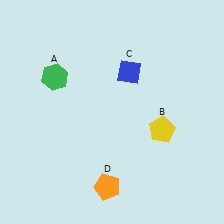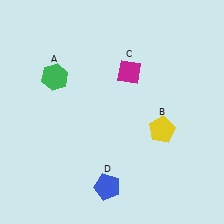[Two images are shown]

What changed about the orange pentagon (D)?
In Image 1, D is orange. In Image 2, it changed to blue.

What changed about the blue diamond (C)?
In Image 1, C is blue. In Image 2, it changed to magenta.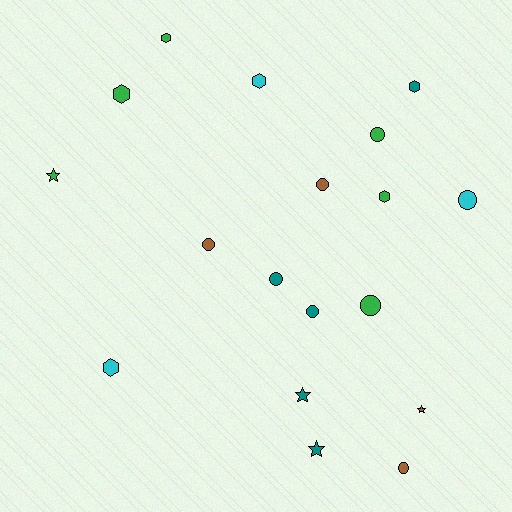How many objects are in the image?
There are 18 objects.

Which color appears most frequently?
Green, with 6 objects.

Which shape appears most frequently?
Circle, with 8 objects.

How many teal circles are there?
There are 2 teal circles.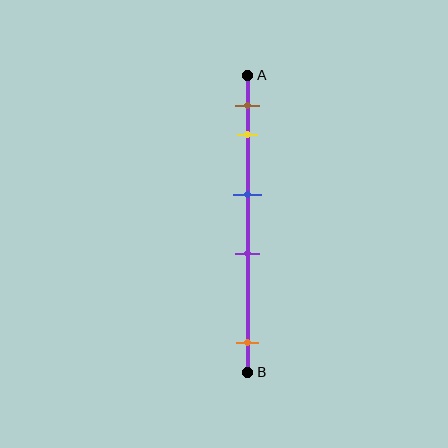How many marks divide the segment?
There are 5 marks dividing the segment.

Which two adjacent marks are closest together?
The brown and yellow marks are the closest adjacent pair.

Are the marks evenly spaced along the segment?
No, the marks are not evenly spaced.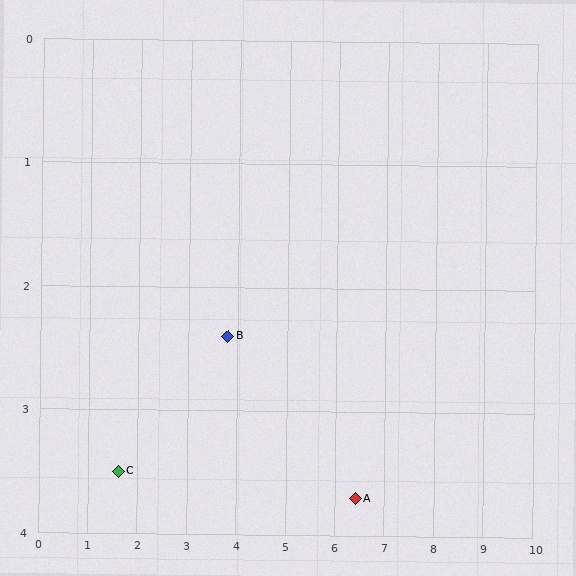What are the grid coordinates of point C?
Point C is at approximately (1.6, 3.5).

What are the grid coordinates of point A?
Point A is at approximately (6.4, 3.7).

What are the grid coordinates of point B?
Point B is at approximately (3.8, 2.4).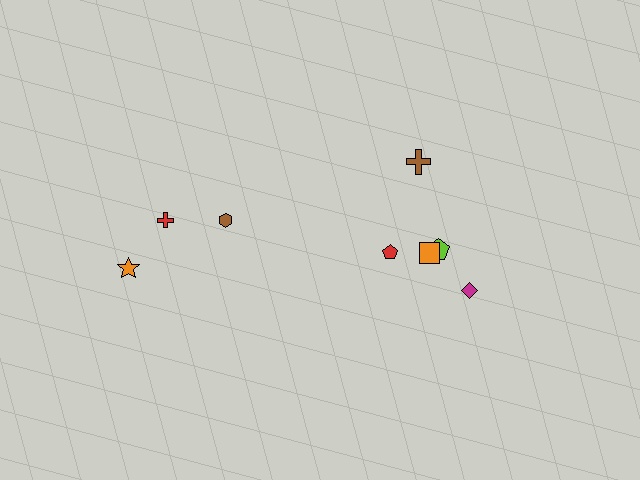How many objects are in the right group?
There are 5 objects.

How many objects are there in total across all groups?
There are 8 objects.